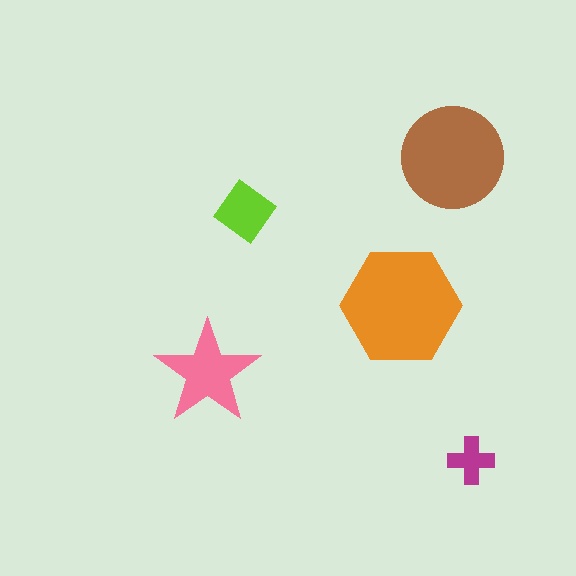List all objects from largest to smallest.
The orange hexagon, the brown circle, the pink star, the lime diamond, the magenta cross.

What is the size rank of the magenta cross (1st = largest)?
5th.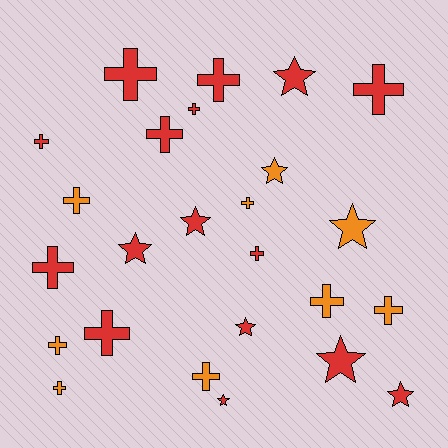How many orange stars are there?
There are 2 orange stars.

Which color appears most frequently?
Red, with 16 objects.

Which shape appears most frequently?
Cross, with 16 objects.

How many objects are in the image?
There are 25 objects.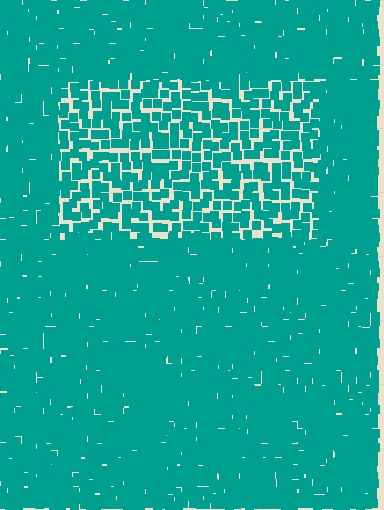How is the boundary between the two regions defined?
The boundary is defined by a change in element density (approximately 1.9x ratio). All elements are the same color, size, and shape.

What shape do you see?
I see a rectangle.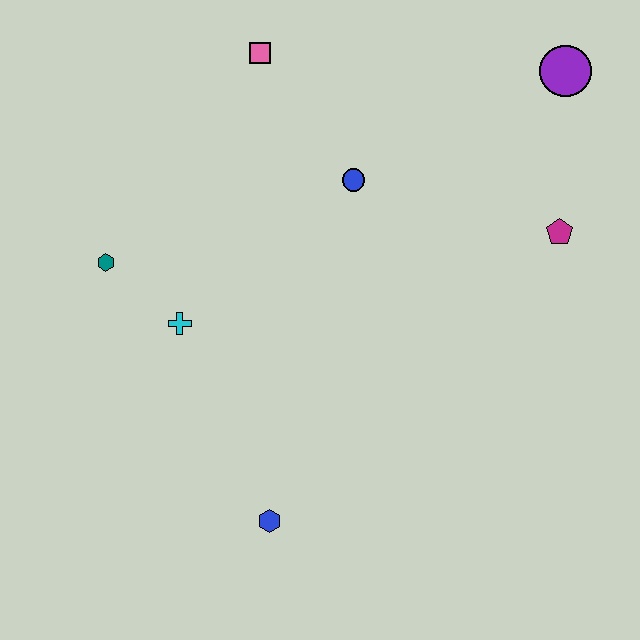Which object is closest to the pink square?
The blue circle is closest to the pink square.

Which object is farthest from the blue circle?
The blue hexagon is farthest from the blue circle.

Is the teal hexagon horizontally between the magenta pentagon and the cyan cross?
No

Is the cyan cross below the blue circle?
Yes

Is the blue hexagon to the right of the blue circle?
No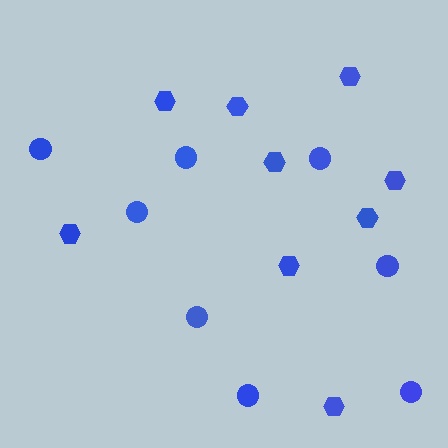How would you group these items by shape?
There are 2 groups: one group of circles (8) and one group of hexagons (9).